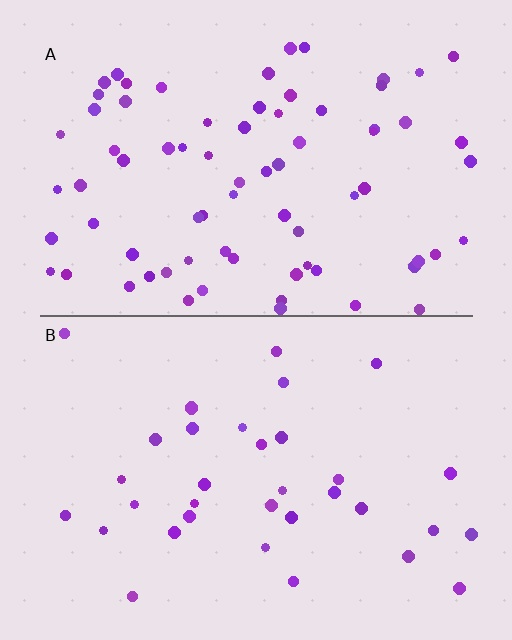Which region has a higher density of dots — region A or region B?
A (the top).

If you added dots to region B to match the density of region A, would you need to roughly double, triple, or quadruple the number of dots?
Approximately double.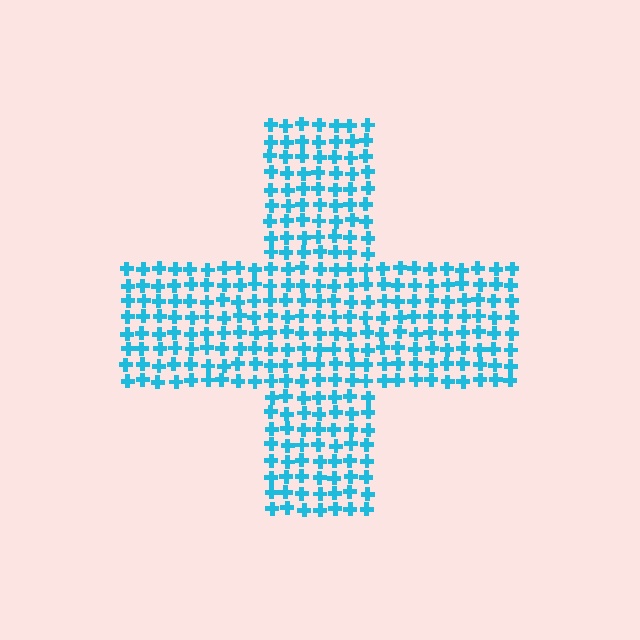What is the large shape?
The large shape is a cross.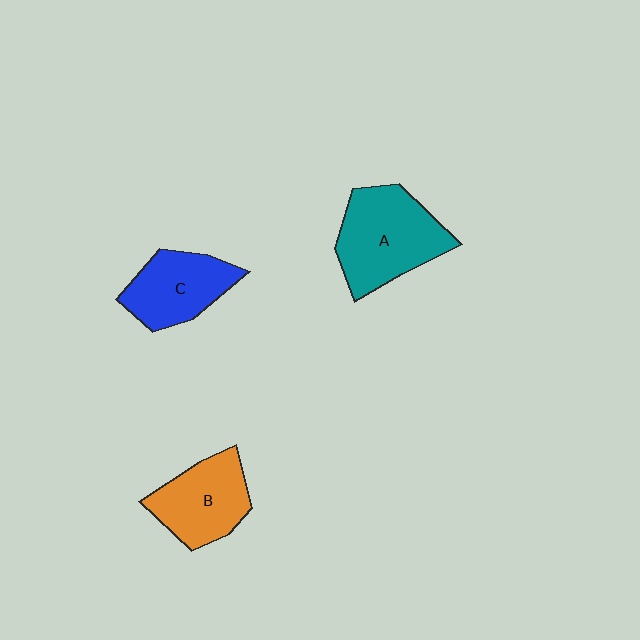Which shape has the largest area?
Shape A (teal).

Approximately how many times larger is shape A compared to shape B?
Approximately 1.3 times.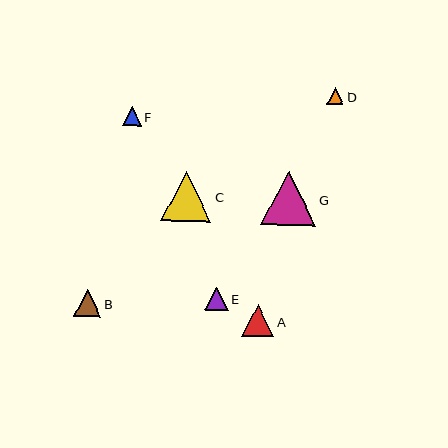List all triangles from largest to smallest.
From largest to smallest: G, C, A, B, E, F, D.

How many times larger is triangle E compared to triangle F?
Triangle E is approximately 1.3 times the size of triangle F.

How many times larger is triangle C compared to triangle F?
Triangle C is approximately 2.7 times the size of triangle F.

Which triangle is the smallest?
Triangle D is the smallest with a size of approximately 17 pixels.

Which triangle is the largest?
Triangle G is the largest with a size of approximately 55 pixels.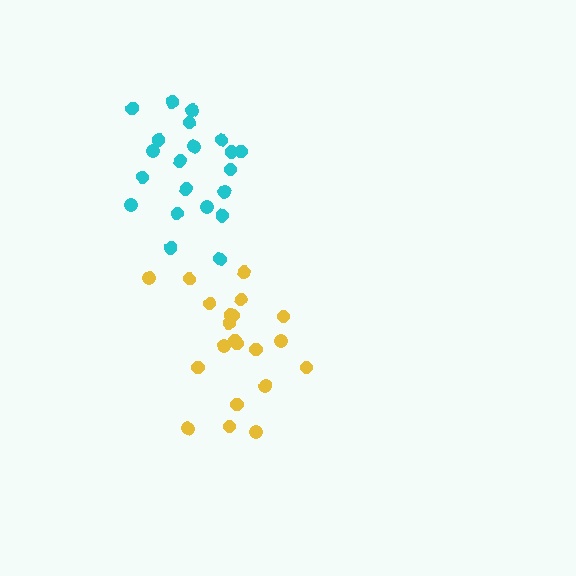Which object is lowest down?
The yellow cluster is bottommost.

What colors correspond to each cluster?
The clusters are colored: cyan, yellow.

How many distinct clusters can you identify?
There are 2 distinct clusters.